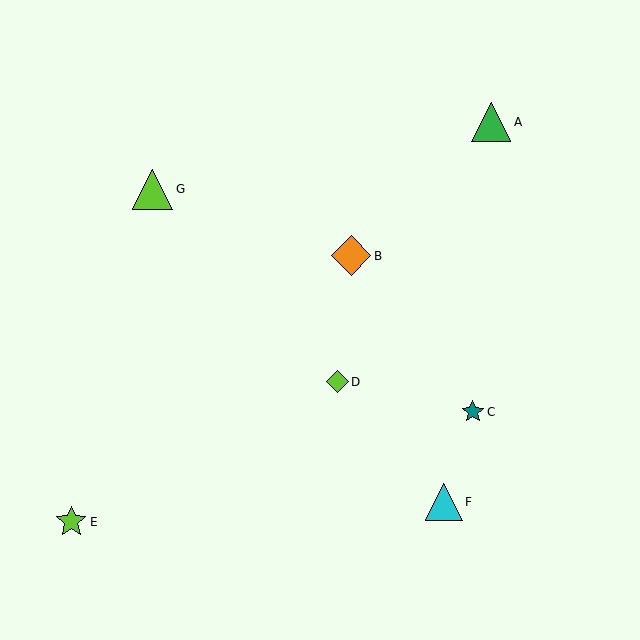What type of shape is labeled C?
Shape C is a teal star.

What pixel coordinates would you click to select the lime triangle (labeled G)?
Click at (153, 189) to select the lime triangle G.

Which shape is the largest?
The lime triangle (labeled G) is the largest.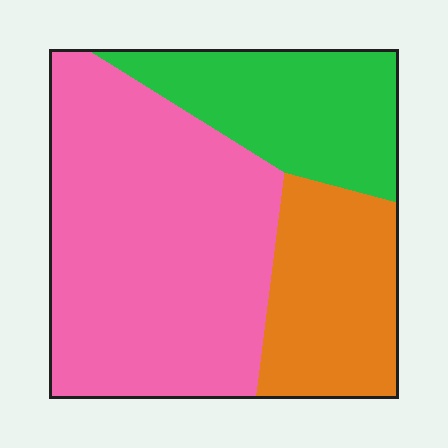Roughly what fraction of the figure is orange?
Orange takes up about one fifth (1/5) of the figure.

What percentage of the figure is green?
Green takes up less than a quarter of the figure.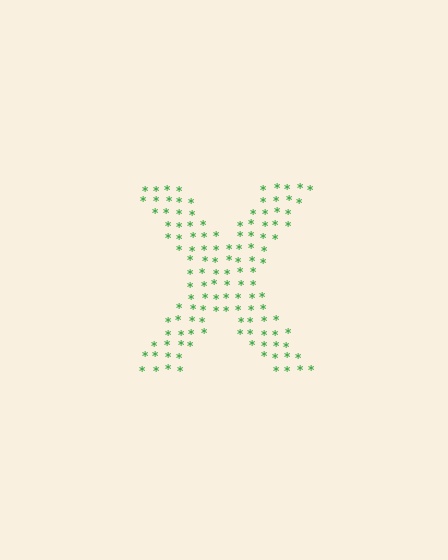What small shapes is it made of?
It is made of small asterisks.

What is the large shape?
The large shape is the letter X.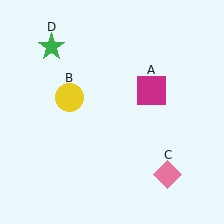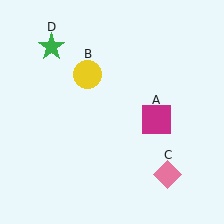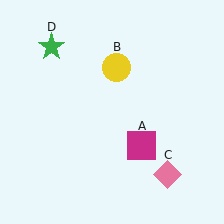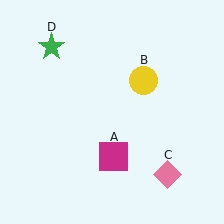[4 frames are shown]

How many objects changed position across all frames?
2 objects changed position: magenta square (object A), yellow circle (object B).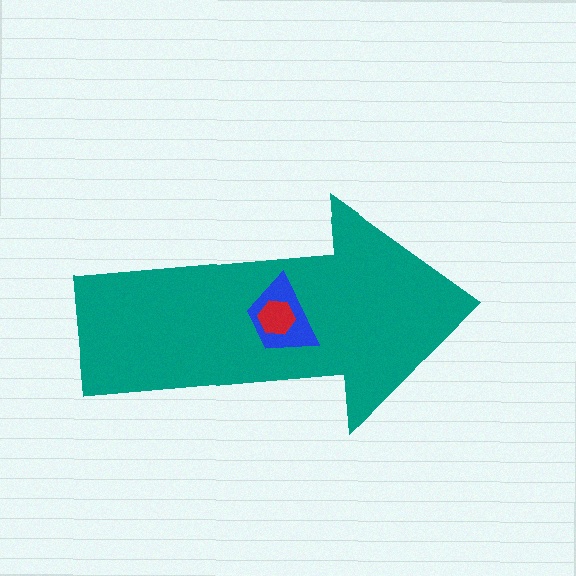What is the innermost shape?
The red hexagon.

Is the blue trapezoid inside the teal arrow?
Yes.